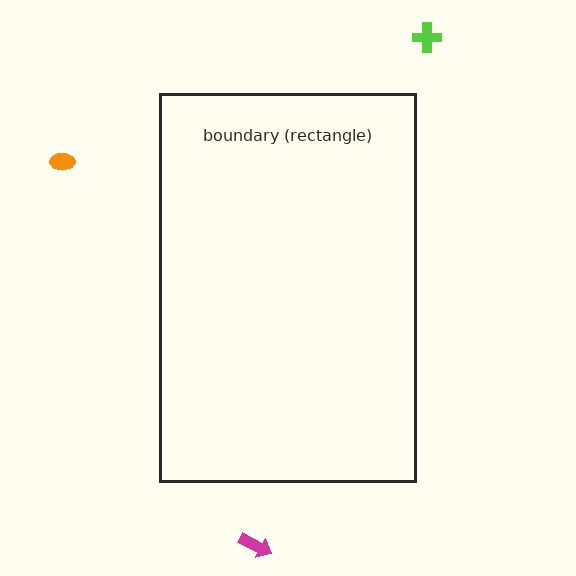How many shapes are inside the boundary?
0 inside, 3 outside.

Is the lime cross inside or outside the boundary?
Outside.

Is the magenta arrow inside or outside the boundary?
Outside.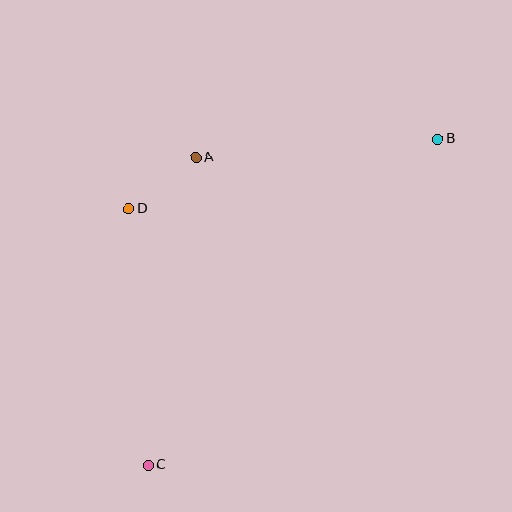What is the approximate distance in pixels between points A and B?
The distance between A and B is approximately 242 pixels.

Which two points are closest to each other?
Points A and D are closest to each other.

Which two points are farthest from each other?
Points B and C are farthest from each other.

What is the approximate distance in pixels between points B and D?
The distance between B and D is approximately 316 pixels.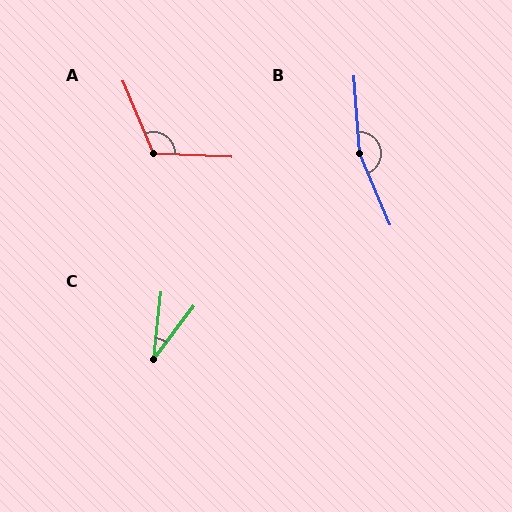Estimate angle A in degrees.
Approximately 115 degrees.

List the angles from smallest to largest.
C (31°), A (115°), B (161°).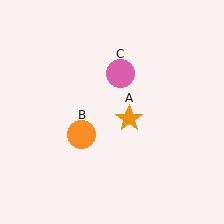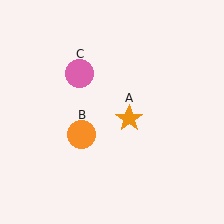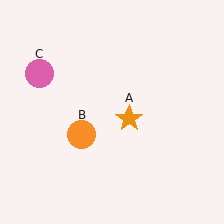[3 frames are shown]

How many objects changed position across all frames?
1 object changed position: pink circle (object C).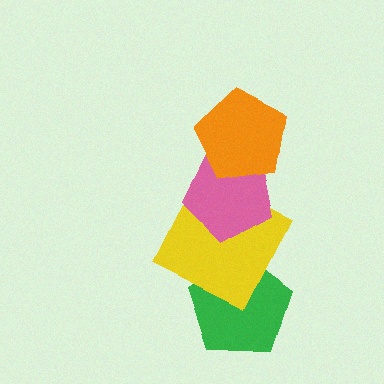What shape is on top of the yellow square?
The pink pentagon is on top of the yellow square.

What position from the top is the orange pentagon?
The orange pentagon is 1st from the top.